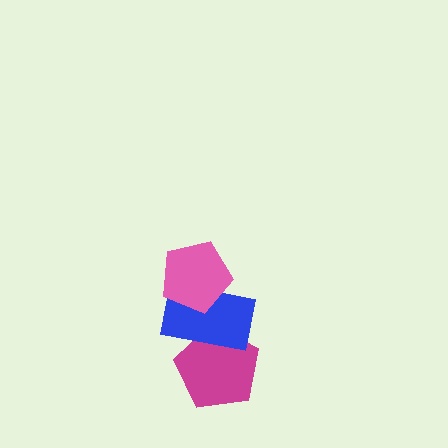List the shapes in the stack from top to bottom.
From top to bottom: the pink pentagon, the blue rectangle, the magenta pentagon.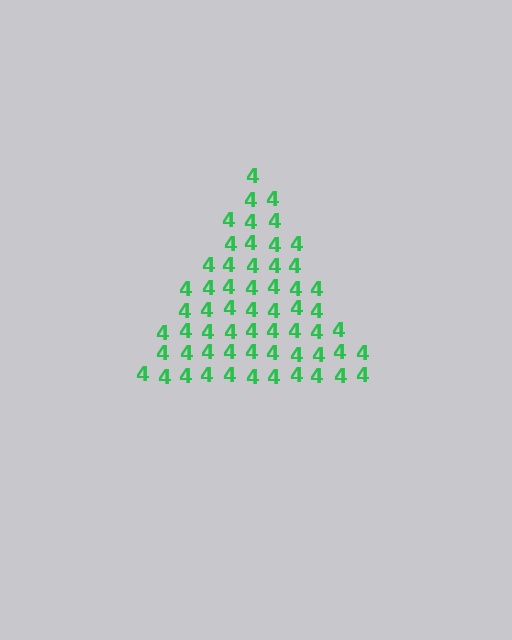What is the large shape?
The large shape is a triangle.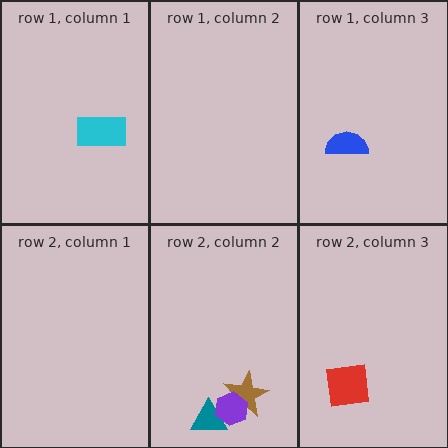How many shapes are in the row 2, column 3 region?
1.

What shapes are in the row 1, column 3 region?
The blue semicircle.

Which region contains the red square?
The row 2, column 3 region.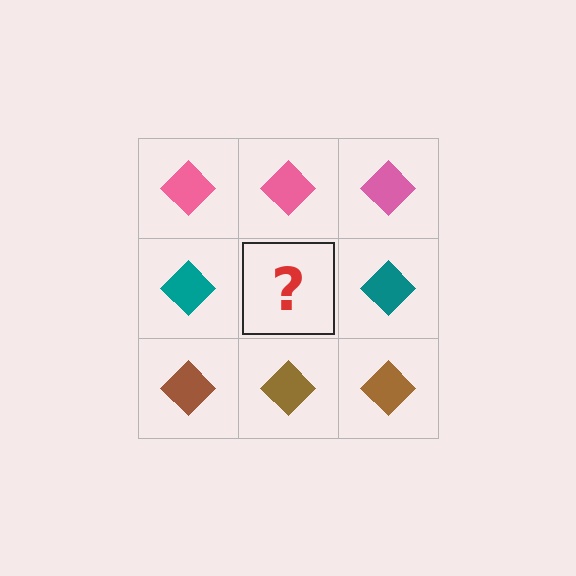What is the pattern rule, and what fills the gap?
The rule is that each row has a consistent color. The gap should be filled with a teal diamond.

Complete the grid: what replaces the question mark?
The question mark should be replaced with a teal diamond.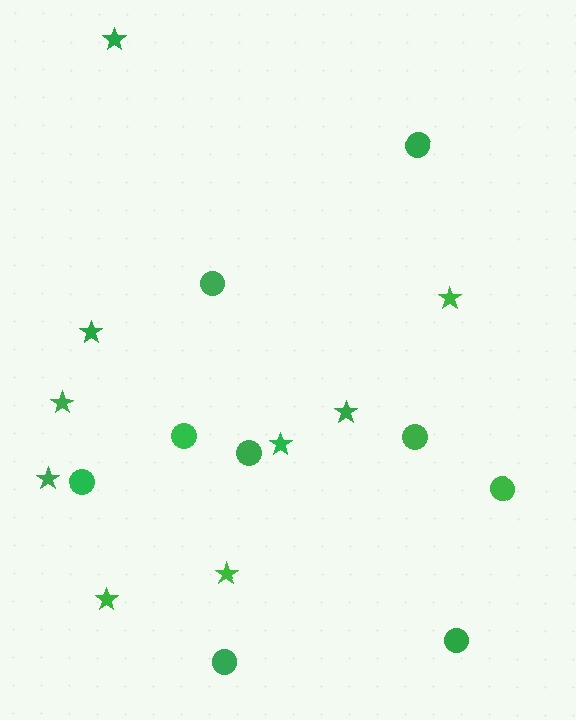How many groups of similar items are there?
There are 2 groups: one group of circles (9) and one group of stars (9).